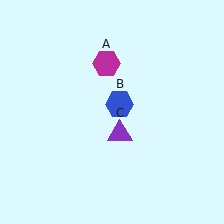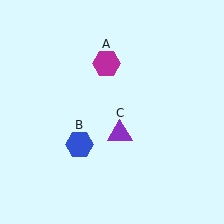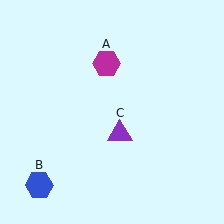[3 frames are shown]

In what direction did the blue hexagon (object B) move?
The blue hexagon (object B) moved down and to the left.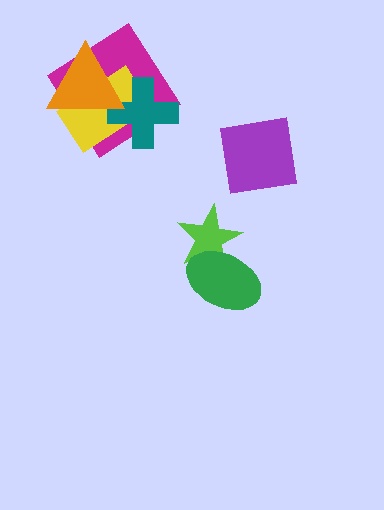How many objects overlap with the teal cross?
3 objects overlap with the teal cross.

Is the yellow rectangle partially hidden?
Yes, it is partially covered by another shape.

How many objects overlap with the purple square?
0 objects overlap with the purple square.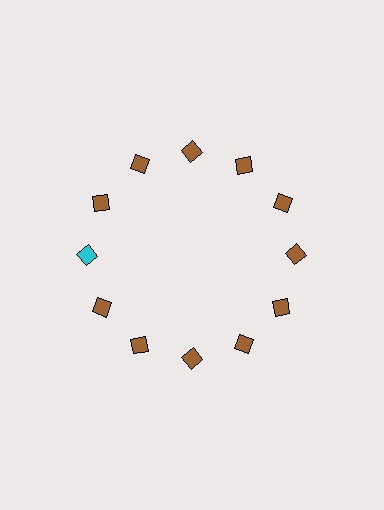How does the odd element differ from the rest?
It has a different color: cyan instead of brown.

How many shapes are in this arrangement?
There are 12 shapes arranged in a ring pattern.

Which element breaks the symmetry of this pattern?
The cyan diamond at roughly the 9 o'clock position breaks the symmetry. All other shapes are brown diamonds.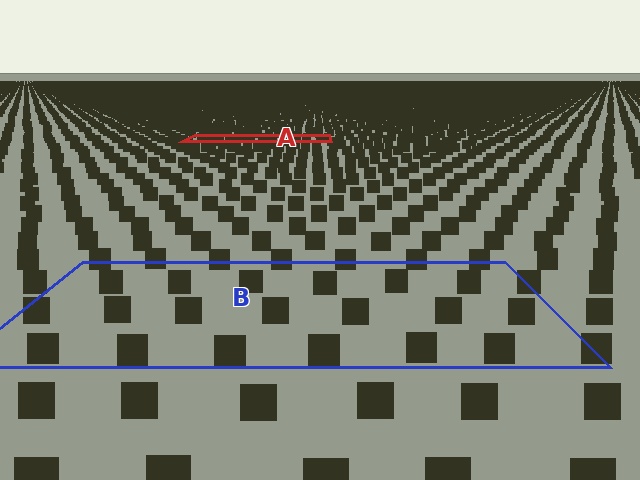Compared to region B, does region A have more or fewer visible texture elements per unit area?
Region A has more texture elements per unit area — they are packed more densely because it is farther away.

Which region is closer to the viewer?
Region B is closer. The texture elements there are larger and more spread out.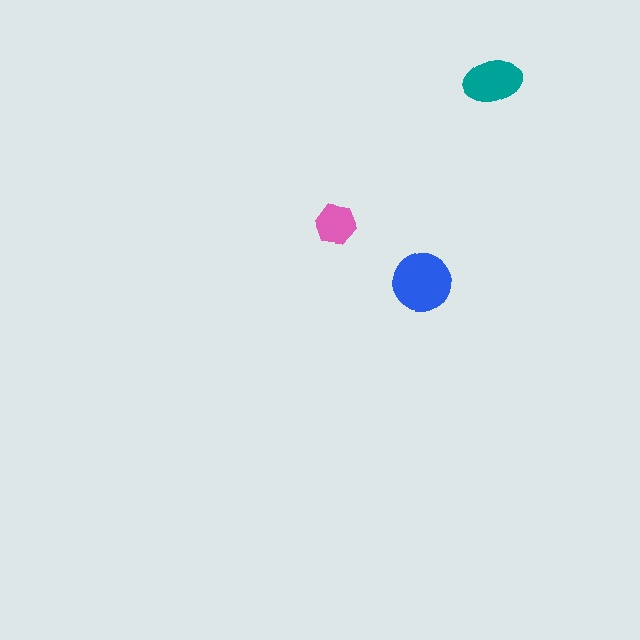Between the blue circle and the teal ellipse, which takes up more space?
The blue circle.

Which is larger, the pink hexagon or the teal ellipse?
The teal ellipse.